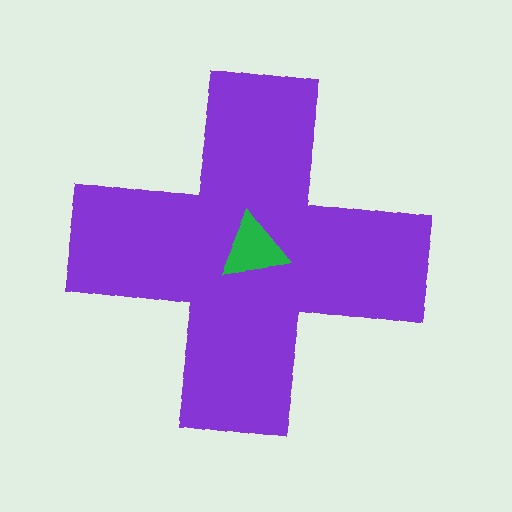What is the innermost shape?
The green triangle.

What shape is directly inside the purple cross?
The green triangle.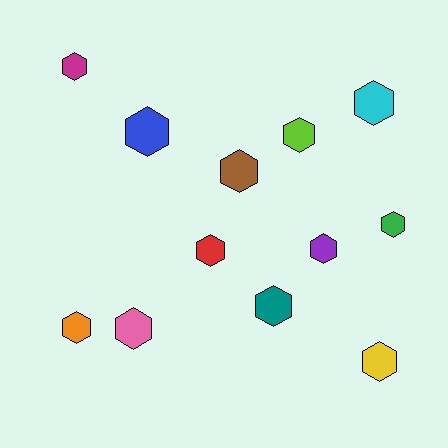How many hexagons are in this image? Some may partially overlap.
There are 12 hexagons.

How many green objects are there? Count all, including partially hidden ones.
There is 1 green object.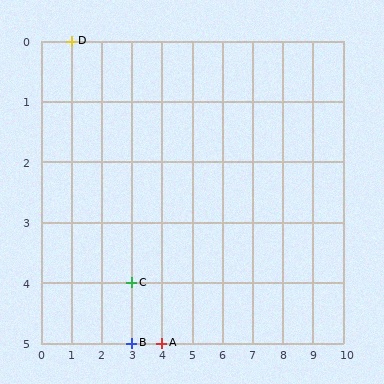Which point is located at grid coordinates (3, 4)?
Point C is at (3, 4).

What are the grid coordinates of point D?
Point D is at grid coordinates (1, 0).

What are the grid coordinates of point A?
Point A is at grid coordinates (4, 5).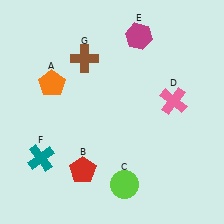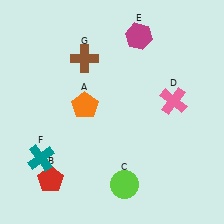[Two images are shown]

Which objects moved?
The objects that moved are: the orange pentagon (A), the red pentagon (B).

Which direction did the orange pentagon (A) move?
The orange pentagon (A) moved right.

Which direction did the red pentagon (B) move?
The red pentagon (B) moved left.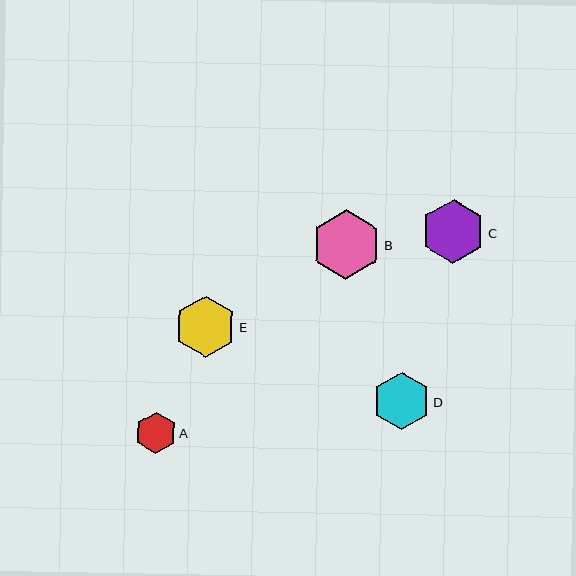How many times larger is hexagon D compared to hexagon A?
Hexagon D is approximately 1.4 times the size of hexagon A.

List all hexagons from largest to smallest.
From largest to smallest: B, C, E, D, A.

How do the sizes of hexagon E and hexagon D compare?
Hexagon E and hexagon D are approximately the same size.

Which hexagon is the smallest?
Hexagon A is the smallest with a size of approximately 42 pixels.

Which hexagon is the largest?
Hexagon B is the largest with a size of approximately 70 pixels.